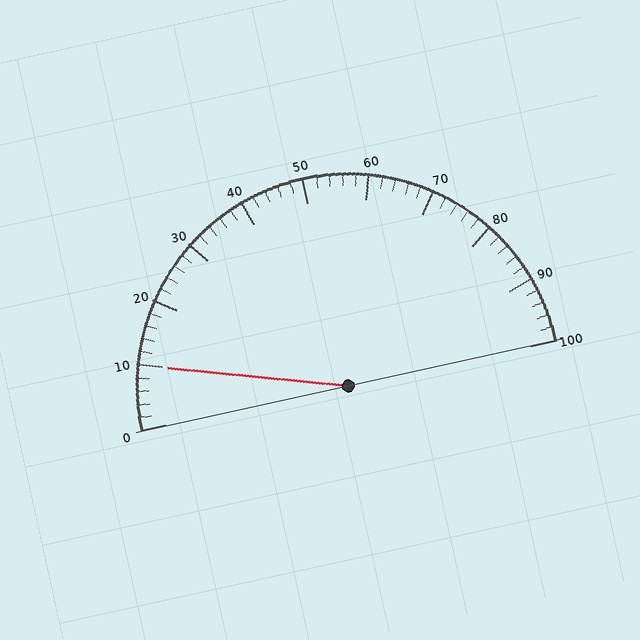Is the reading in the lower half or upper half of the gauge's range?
The reading is in the lower half of the range (0 to 100).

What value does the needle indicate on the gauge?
The needle indicates approximately 10.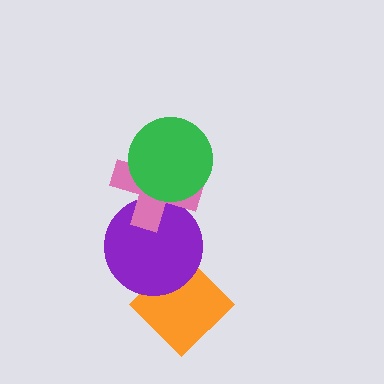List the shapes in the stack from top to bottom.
From top to bottom: the green circle, the pink cross, the purple circle, the orange diamond.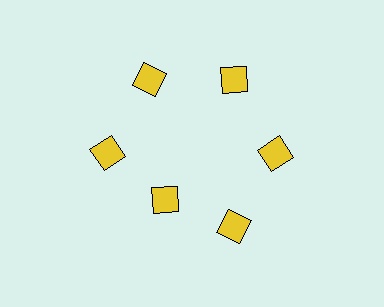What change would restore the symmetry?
The symmetry would be restored by moving it outward, back onto the ring so that all 6 squares sit at equal angles and equal distance from the center.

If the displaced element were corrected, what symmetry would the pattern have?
It would have 6-fold rotational symmetry — the pattern would map onto itself every 60 degrees.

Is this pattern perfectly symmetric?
No. The 6 yellow squares are arranged in a ring, but one element near the 7 o'clock position is pulled inward toward the center, breaking the 6-fold rotational symmetry.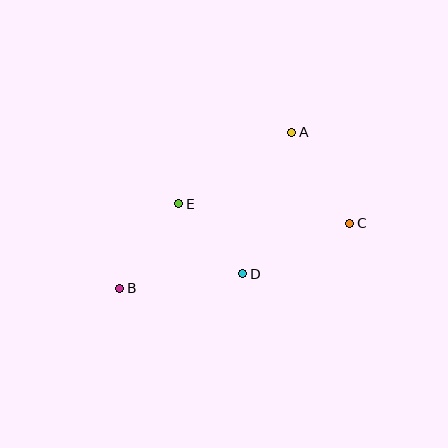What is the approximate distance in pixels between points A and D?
The distance between A and D is approximately 150 pixels.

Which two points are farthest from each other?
Points B and C are farthest from each other.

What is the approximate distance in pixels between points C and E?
The distance between C and E is approximately 172 pixels.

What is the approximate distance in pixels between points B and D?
The distance between B and D is approximately 124 pixels.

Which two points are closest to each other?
Points D and E are closest to each other.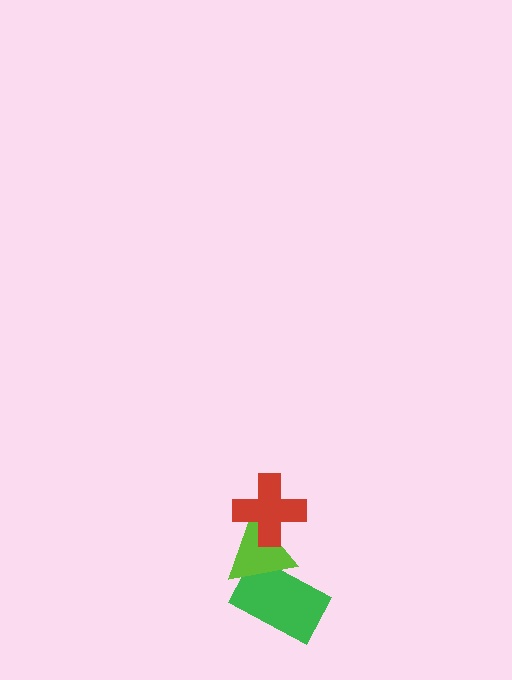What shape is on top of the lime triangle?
The red cross is on top of the lime triangle.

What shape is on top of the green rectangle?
The lime triangle is on top of the green rectangle.